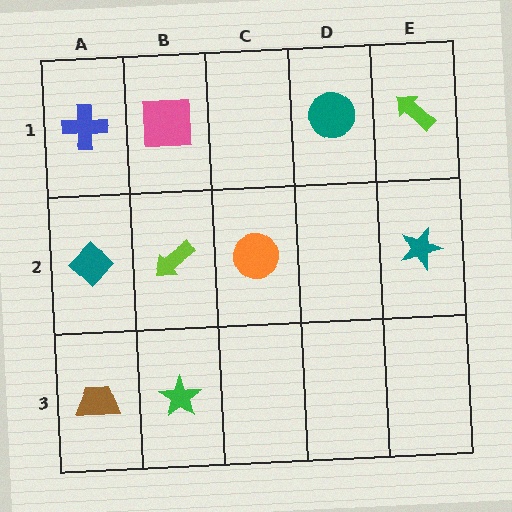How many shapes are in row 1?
4 shapes.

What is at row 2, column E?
A teal star.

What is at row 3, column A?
A brown trapezoid.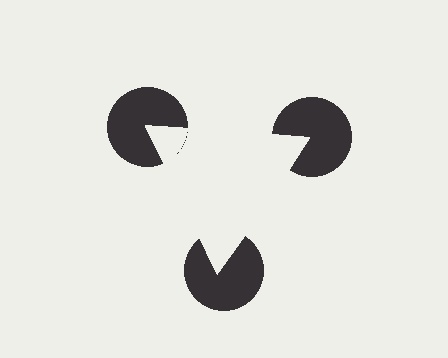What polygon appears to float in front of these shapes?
An illusory triangle — its edges are inferred from the aligned wedge cuts in the pac-man discs, not physically drawn.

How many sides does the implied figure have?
3 sides.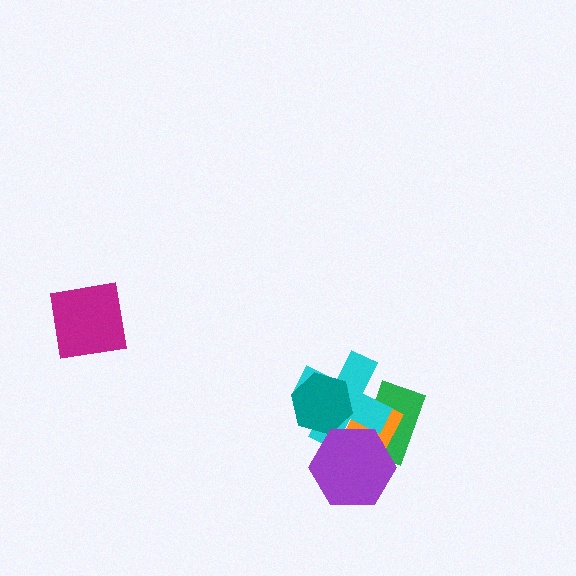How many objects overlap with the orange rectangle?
4 objects overlap with the orange rectangle.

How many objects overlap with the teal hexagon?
2 objects overlap with the teal hexagon.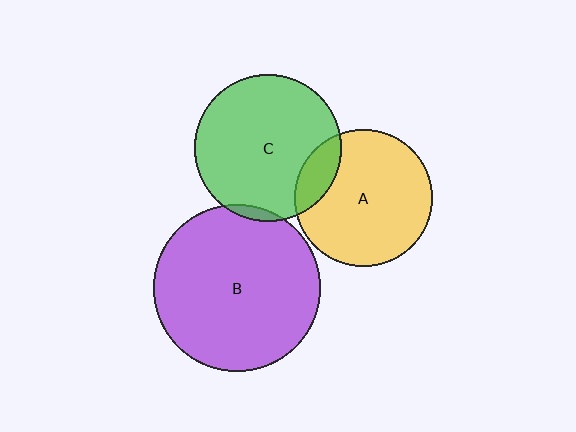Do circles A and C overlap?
Yes.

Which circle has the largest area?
Circle B (purple).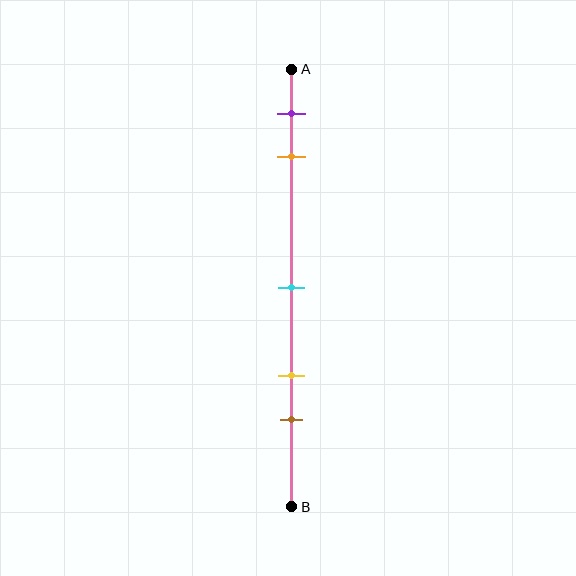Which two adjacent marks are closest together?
The purple and orange marks are the closest adjacent pair.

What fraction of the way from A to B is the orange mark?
The orange mark is approximately 20% (0.2) of the way from A to B.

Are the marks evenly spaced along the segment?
No, the marks are not evenly spaced.